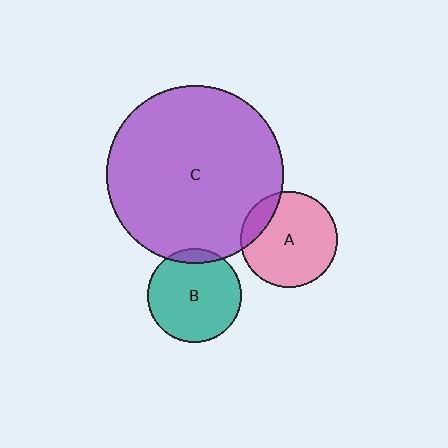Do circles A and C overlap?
Yes.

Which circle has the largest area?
Circle C (purple).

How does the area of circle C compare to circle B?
Approximately 3.6 times.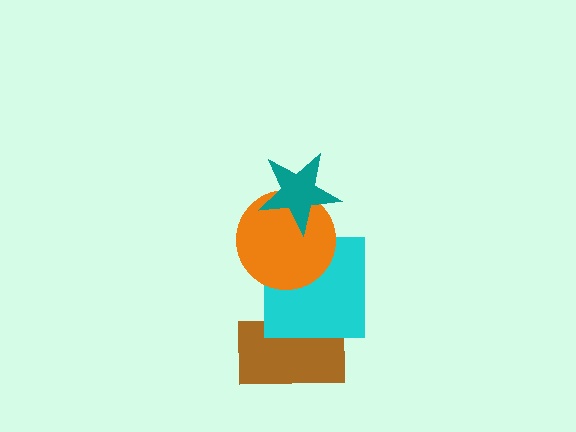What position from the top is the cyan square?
The cyan square is 3rd from the top.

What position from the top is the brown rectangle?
The brown rectangle is 4th from the top.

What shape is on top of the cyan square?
The orange circle is on top of the cyan square.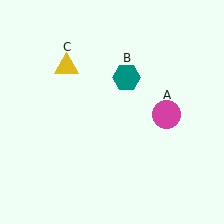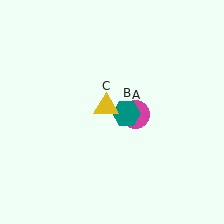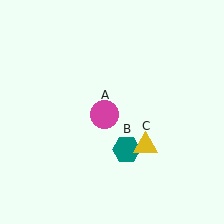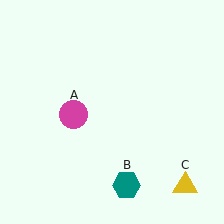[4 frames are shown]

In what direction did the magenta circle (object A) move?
The magenta circle (object A) moved left.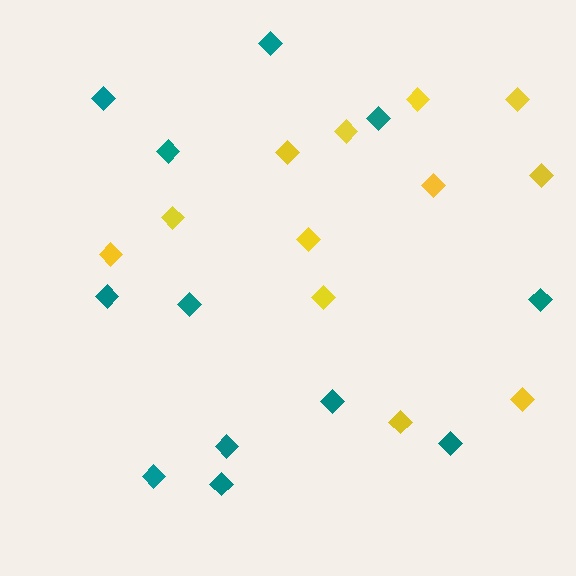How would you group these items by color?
There are 2 groups: one group of teal diamonds (12) and one group of yellow diamonds (12).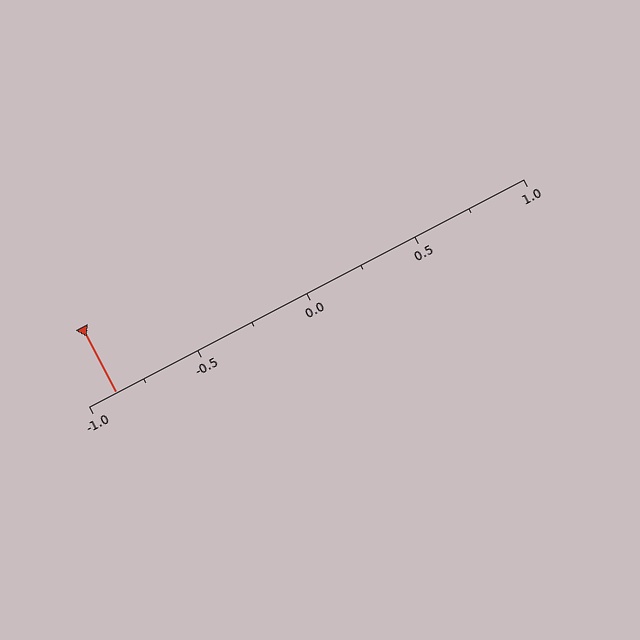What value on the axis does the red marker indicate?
The marker indicates approximately -0.88.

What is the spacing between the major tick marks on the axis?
The major ticks are spaced 0.5 apart.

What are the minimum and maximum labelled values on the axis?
The axis runs from -1.0 to 1.0.